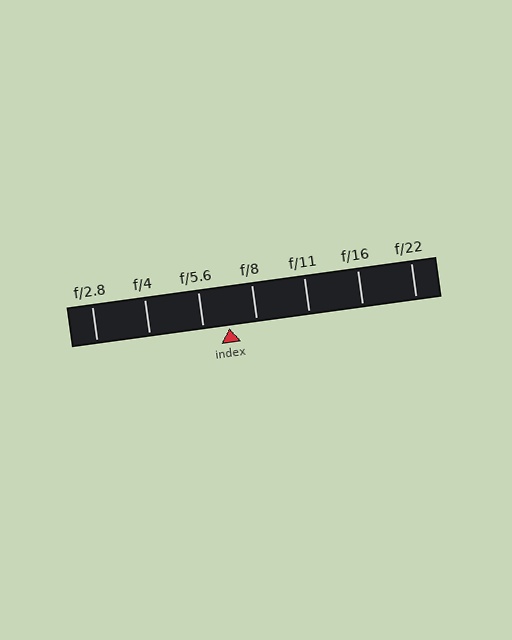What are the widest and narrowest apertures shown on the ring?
The widest aperture shown is f/2.8 and the narrowest is f/22.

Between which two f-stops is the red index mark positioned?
The index mark is between f/5.6 and f/8.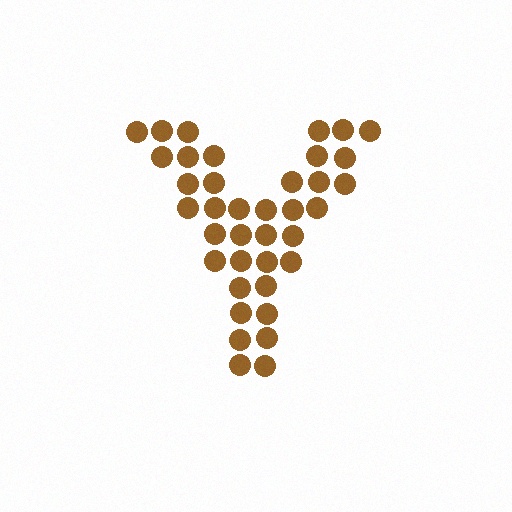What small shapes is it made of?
It is made of small circles.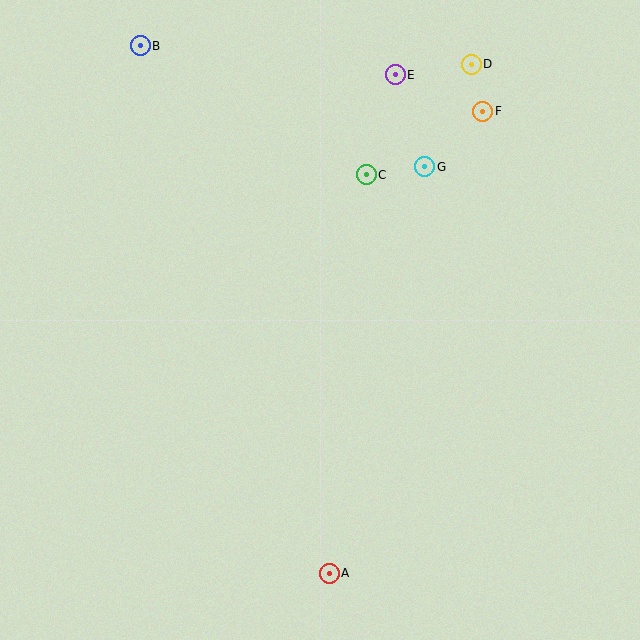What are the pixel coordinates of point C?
Point C is at (366, 175).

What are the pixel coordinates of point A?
Point A is at (329, 573).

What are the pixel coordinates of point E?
Point E is at (395, 75).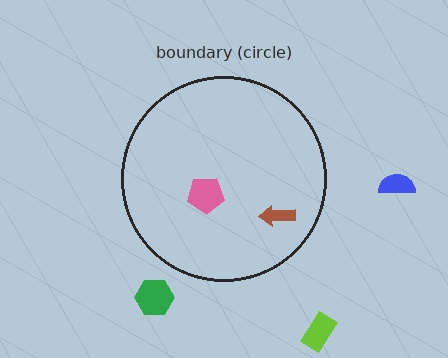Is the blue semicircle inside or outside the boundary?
Outside.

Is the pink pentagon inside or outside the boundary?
Inside.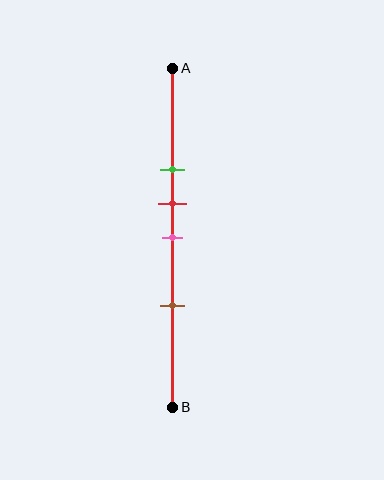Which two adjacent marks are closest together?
The red and pink marks are the closest adjacent pair.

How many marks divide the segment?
There are 4 marks dividing the segment.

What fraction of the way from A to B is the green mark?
The green mark is approximately 30% (0.3) of the way from A to B.